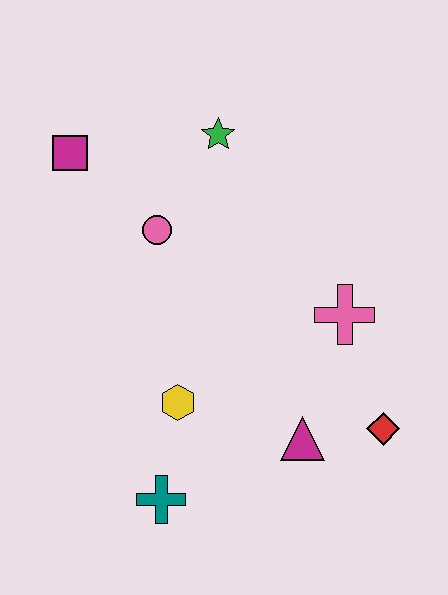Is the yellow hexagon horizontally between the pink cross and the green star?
No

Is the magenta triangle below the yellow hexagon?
Yes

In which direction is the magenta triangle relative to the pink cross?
The magenta triangle is below the pink cross.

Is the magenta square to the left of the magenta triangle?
Yes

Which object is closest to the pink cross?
The red diamond is closest to the pink cross.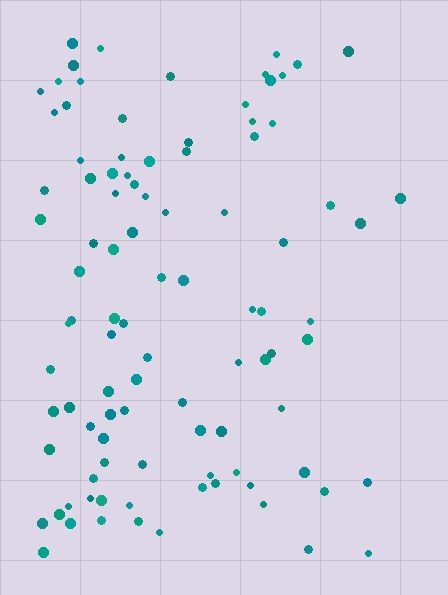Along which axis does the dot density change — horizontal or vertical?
Horizontal.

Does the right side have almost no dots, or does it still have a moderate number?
Still a moderate number, just noticeably fewer than the left.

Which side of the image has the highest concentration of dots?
The left.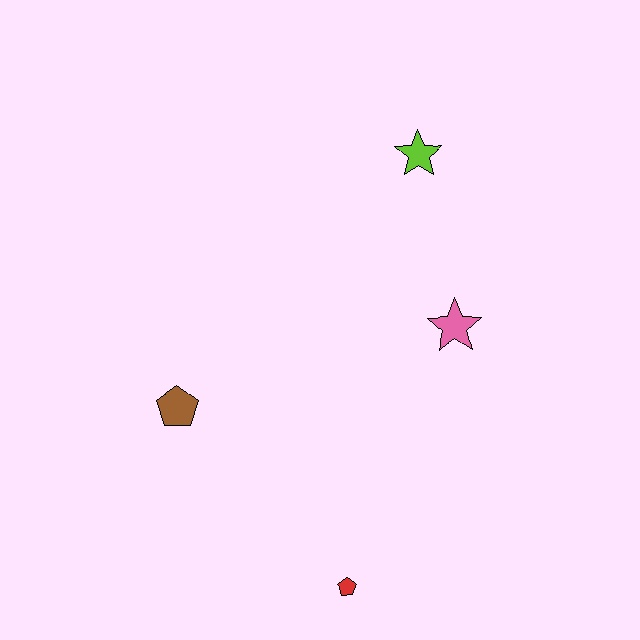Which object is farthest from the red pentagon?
The lime star is farthest from the red pentagon.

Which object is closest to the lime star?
The pink star is closest to the lime star.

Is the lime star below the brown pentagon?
No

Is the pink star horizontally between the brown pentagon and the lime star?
No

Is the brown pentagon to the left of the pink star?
Yes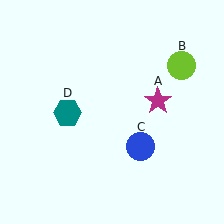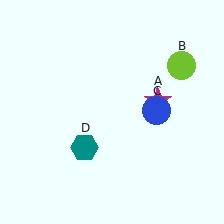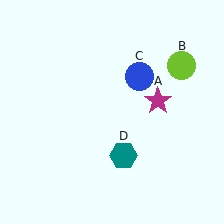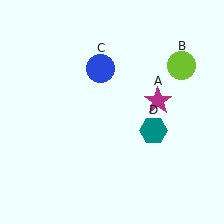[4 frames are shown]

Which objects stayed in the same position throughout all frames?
Magenta star (object A) and lime circle (object B) remained stationary.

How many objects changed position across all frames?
2 objects changed position: blue circle (object C), teal hexagon (object D).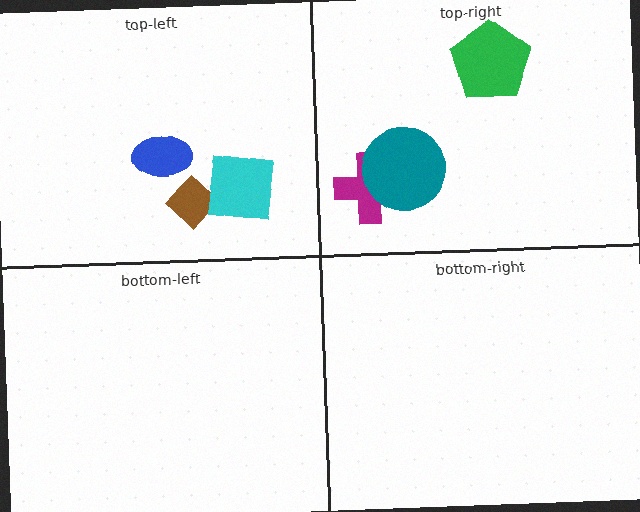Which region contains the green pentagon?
The top-right region.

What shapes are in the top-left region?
The brown diamond, the cyan square, the blue ellipse.